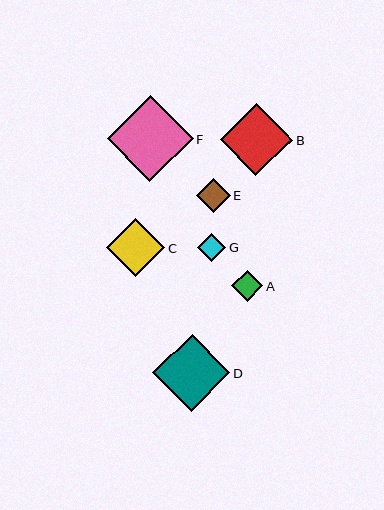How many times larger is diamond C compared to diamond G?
Diamond C is approximately 2.1 times the size of diamond G.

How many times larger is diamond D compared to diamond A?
Diamond D is approximately 2.5 times the size of diamond A.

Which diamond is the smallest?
Diamond G is the smallest with a size of approximately 28 pixels.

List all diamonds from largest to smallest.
From largest to smallest: F, D, B, C, E, A, G.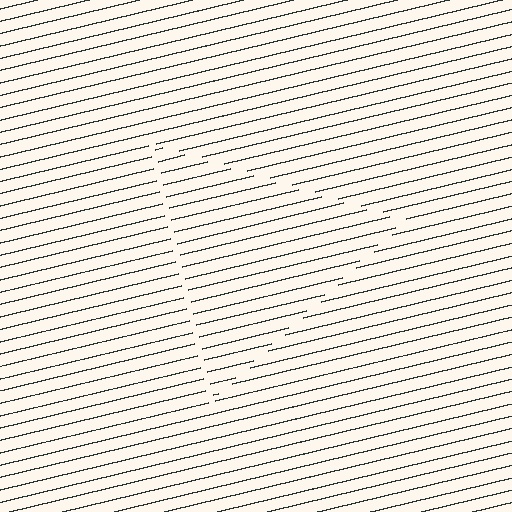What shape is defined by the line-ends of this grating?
An illusory triangle. The interior of the shape contains the same grating, shifted by half a period — the contour is defined by the phase discontinuity where line-ends from the inner and outer gratings abut.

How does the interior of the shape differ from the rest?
The interior of the shape contains the same grating, shifted by half a period — the contour is defined by the phase discontinuity where line-ends from the inner and outer gratings abut.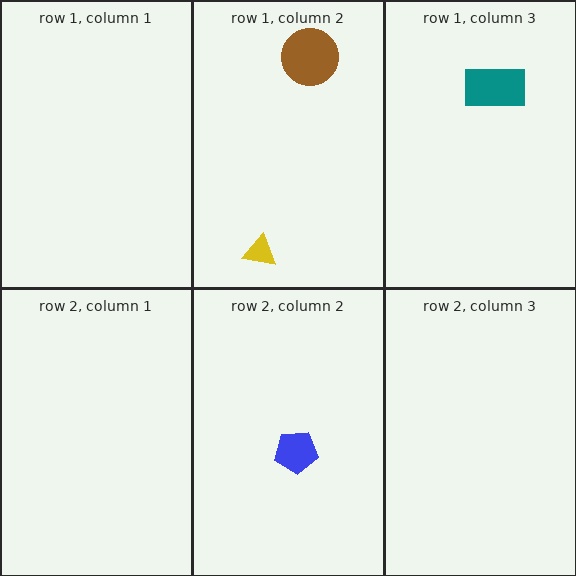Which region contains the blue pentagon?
The row 2, column 2 region.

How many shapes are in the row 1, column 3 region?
1.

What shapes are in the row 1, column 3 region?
The teal rectangle.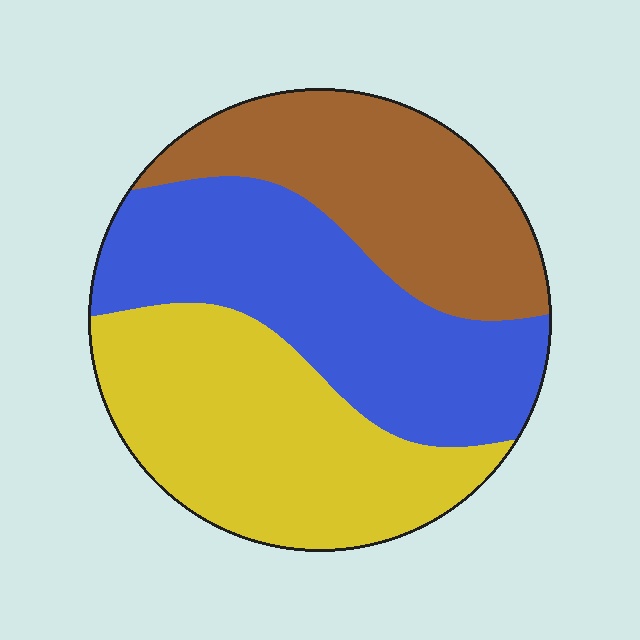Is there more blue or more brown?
Blue.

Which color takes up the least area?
Brown, at roughly 30%.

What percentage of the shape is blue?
Blue covers around 35% of the shape.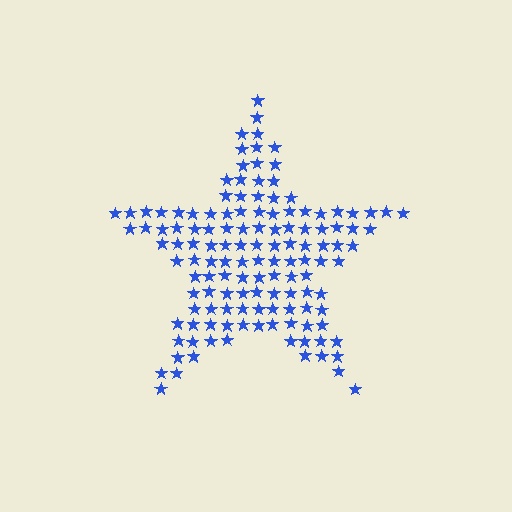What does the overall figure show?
The overall figure shows a star.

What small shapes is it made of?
It is made of small stars.